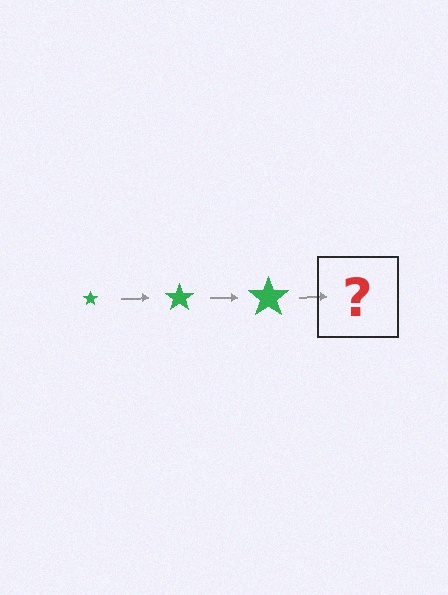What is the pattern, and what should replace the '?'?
The pattern is that the star gets progressively larger each step. The '?' should be a green star, larger than the previous one.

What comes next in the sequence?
The next element should be a green star, larger than the previous one.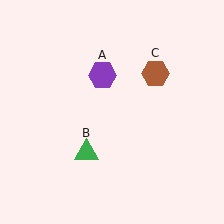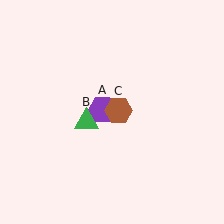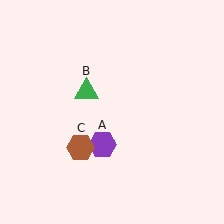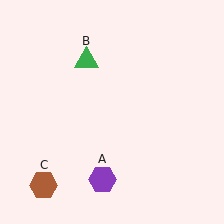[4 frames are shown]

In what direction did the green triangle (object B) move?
The green triangle (object B) moved up.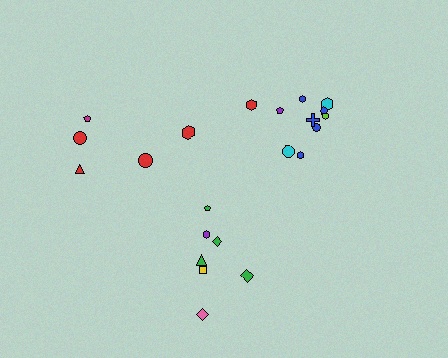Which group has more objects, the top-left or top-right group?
The top-right group.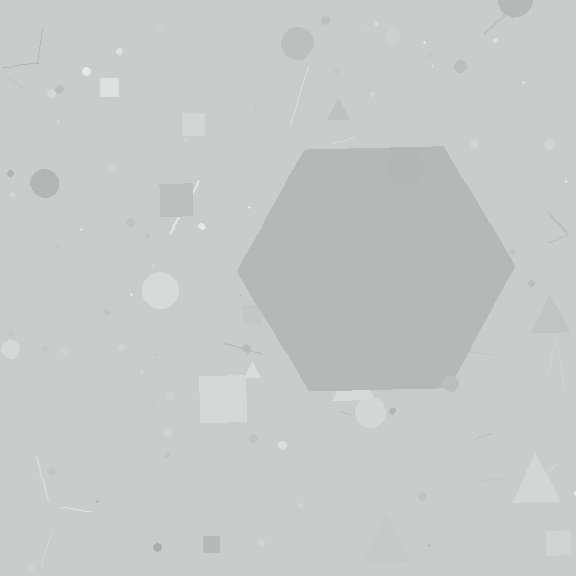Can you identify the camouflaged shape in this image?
The camouflaged shape is a hexagon.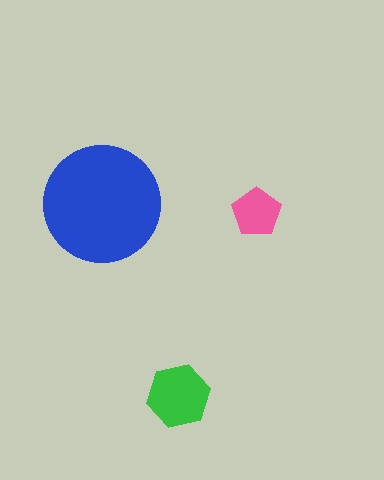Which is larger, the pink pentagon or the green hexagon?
The green hexagon.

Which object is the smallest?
The pink pentagon.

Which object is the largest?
The blue circle.